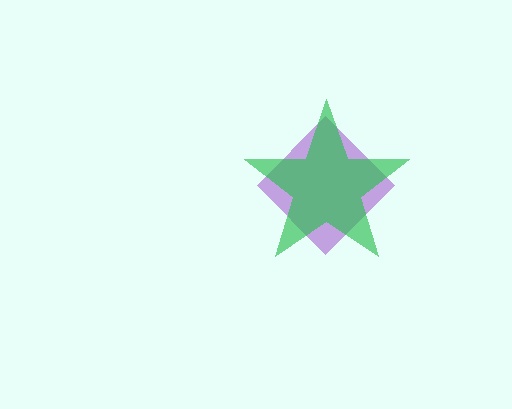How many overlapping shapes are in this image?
There are 2 overlapping shapes in the image.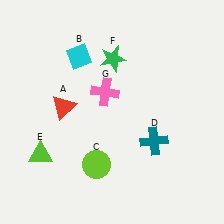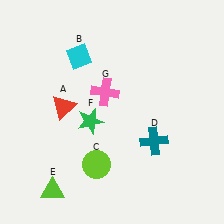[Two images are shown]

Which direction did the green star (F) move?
The green star (F) moved down.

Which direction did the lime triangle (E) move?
The lime triangle (E) moved down.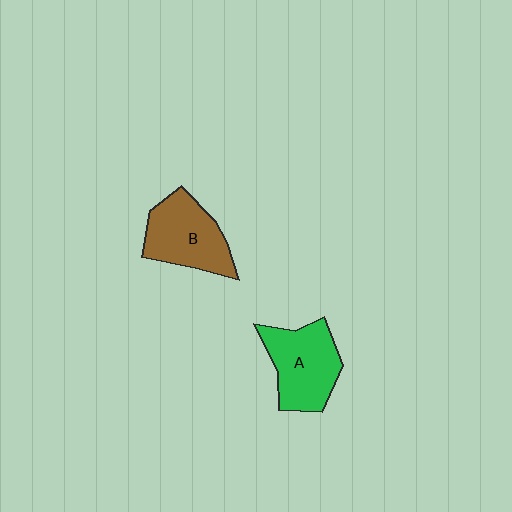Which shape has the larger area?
Shape A (green).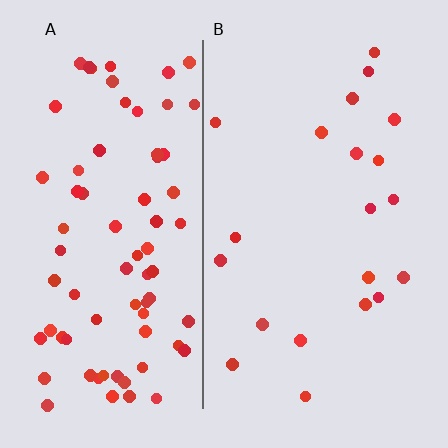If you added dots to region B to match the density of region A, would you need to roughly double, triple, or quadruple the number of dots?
Approximately quadruple.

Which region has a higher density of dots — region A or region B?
A (the left).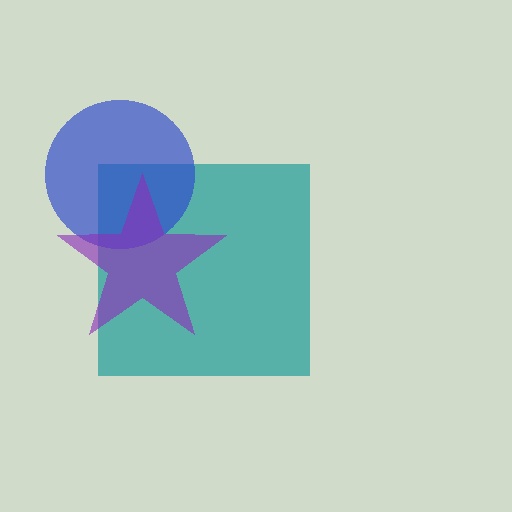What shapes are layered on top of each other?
The layered shapes are: a teal square, a blue circle, a purple star.